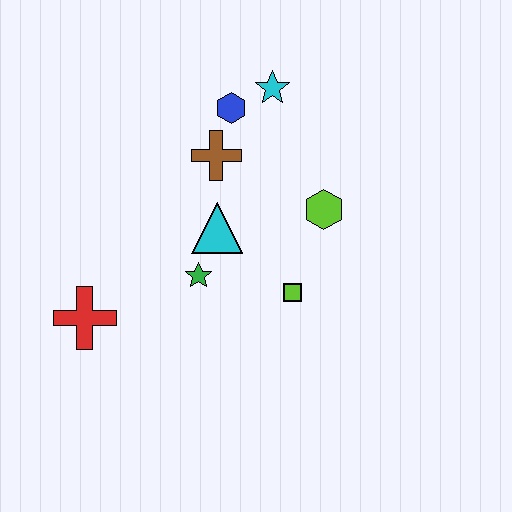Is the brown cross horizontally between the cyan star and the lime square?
No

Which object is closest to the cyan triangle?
The green star is closest to the cyan triangle.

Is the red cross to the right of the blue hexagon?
No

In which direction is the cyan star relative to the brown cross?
The cyan star is above the brown cross.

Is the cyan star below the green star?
No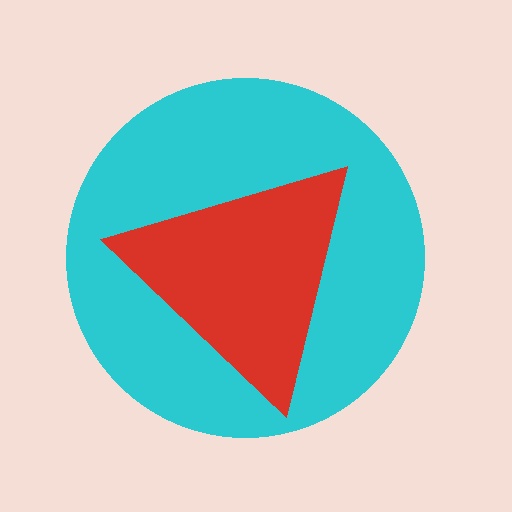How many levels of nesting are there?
2.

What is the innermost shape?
The red triangle.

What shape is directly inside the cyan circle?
The red triangle.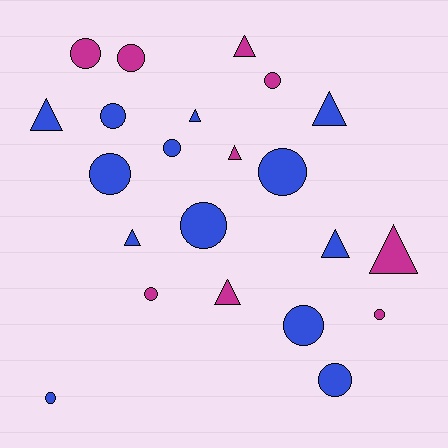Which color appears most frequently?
Blue, with 13 objects.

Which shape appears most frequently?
Circle, with 13 objects.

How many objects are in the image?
There are 22 objects.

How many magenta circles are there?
There are 5 magenta circles.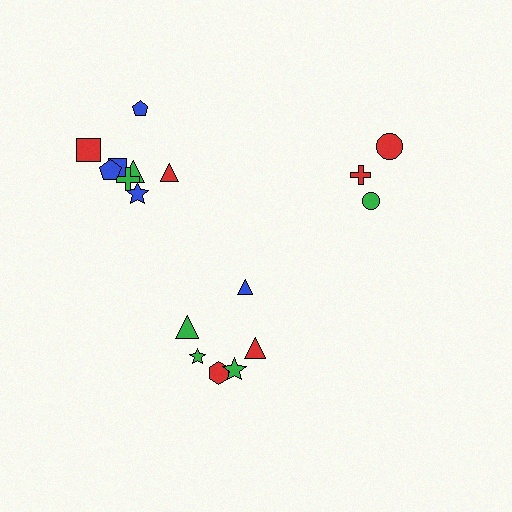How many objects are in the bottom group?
There are 6 objects.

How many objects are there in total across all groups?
There are 17 objects.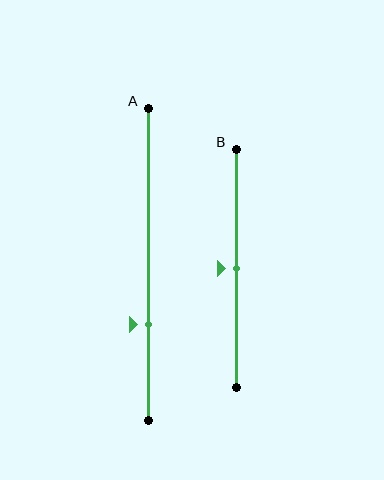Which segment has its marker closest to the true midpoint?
Segment B has its marker closest to the true midpoint.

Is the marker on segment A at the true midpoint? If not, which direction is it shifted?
No, the marker on segment A is shifted downward by about 19% of the segment length.